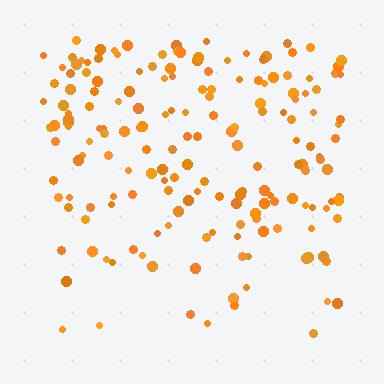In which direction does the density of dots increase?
From bottom to top, with the top side densest.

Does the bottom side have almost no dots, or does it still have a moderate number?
Still a moderate number, just noticeably fewer than the top.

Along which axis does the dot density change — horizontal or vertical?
Vertical.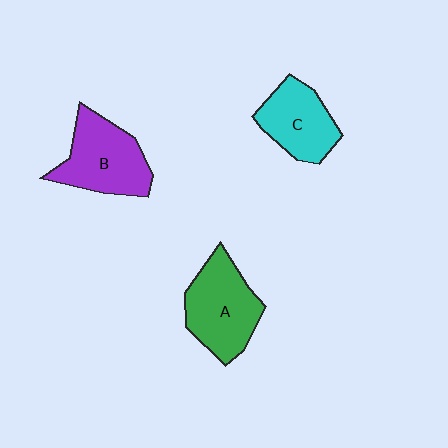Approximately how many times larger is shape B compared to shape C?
Approximately 1.2 times.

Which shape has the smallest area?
Shape C (cyan).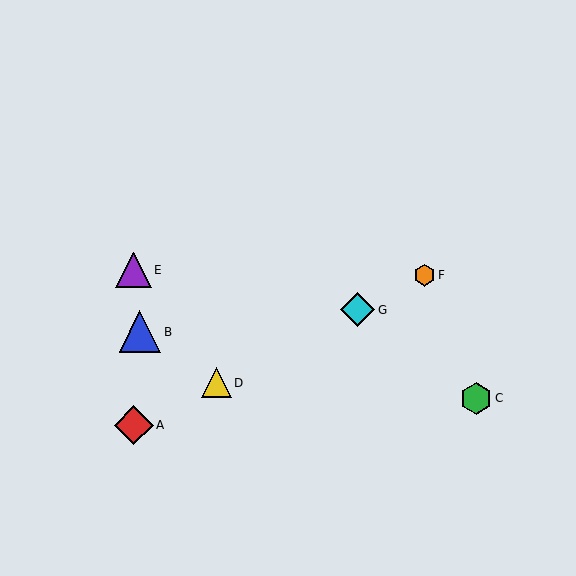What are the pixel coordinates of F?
Object F is at (425, 275).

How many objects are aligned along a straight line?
4 objects (A, D, F, G) are aligned along a straight line.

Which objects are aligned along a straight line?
Objects A, D, F, G are aligned along a straight line.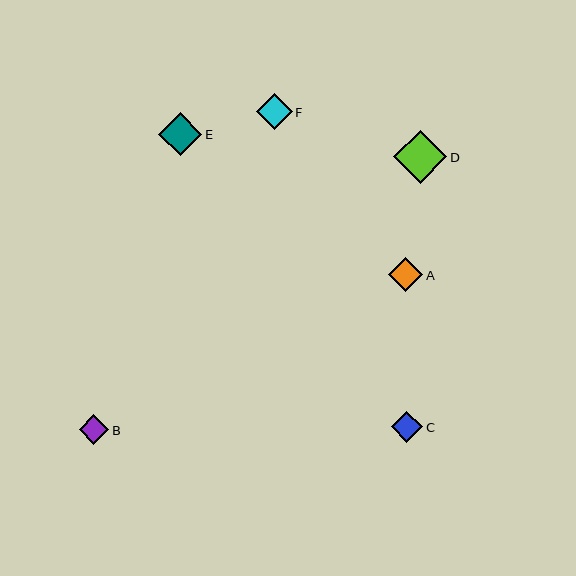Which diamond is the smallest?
Diamond B is the smallest with a size of approximately 30 pixels.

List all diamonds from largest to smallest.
From largest to smallest: D, E, F, A, C, B.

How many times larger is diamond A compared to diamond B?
Diamond A is approximately 1.1 times the size of diamond B.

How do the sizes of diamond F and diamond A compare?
Diamond F and diamond A are approximately the same size.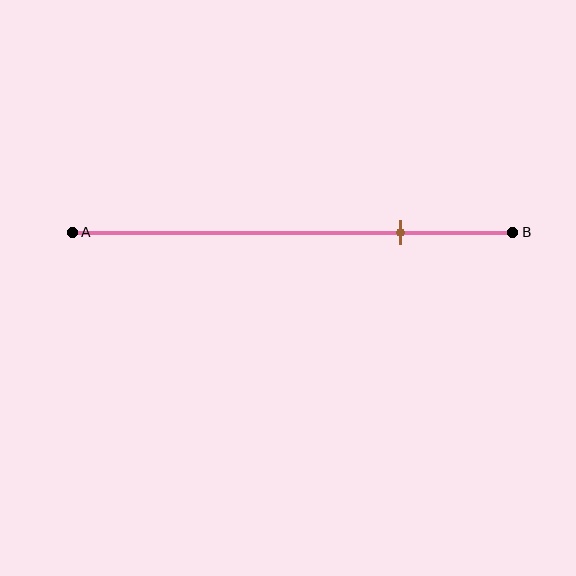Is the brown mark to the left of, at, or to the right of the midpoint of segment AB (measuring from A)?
The brown mark is to the right of the midpoint of segment AB.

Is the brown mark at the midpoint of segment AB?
No, the mark is at about 75% from A, not at the 50% midpoint.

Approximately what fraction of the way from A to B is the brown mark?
The brown mark is approximately 75% of the way from A to B.